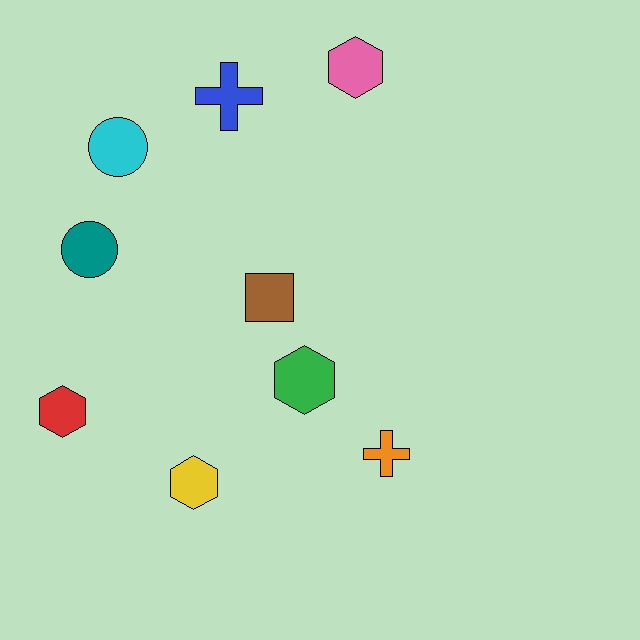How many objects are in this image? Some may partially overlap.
There are 9 objects.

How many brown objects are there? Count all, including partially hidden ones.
There is 1 brown object.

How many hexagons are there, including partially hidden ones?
There are 4 hexagons.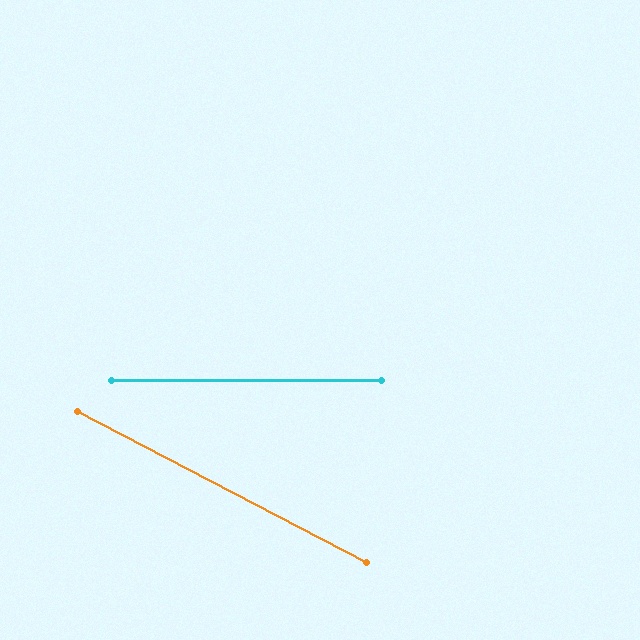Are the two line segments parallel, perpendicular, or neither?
Neither parallel nor perpendicular — they differ by about 28°.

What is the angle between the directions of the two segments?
Approximately 28 degrees.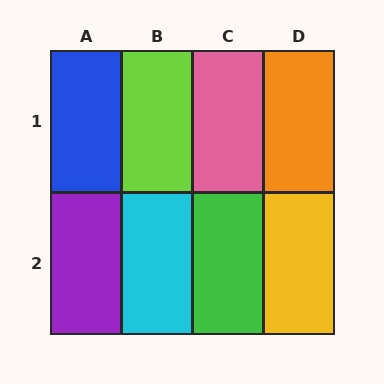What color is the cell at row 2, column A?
Purple.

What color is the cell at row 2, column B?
Cyan.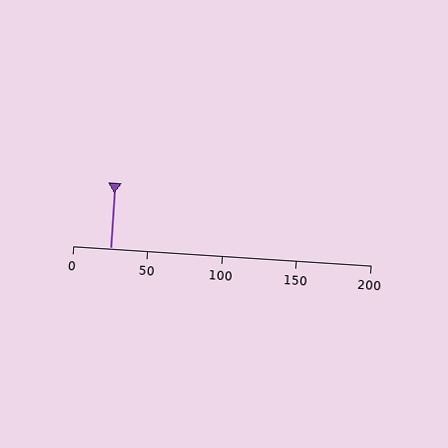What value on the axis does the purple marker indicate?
The marker indicates approximately 25.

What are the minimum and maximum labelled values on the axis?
The axis runs from 0 to 200.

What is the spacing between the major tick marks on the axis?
The major ticks are spaced 50 apart.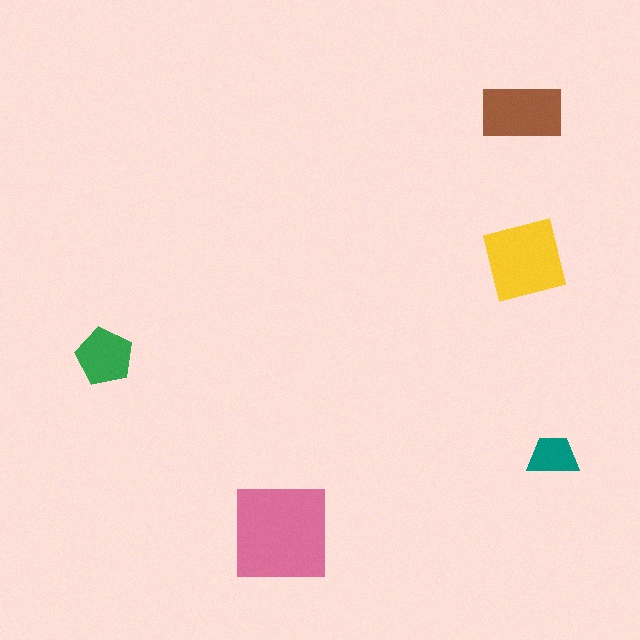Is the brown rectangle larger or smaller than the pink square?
Smaller.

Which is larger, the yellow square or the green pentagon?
The yellow square.